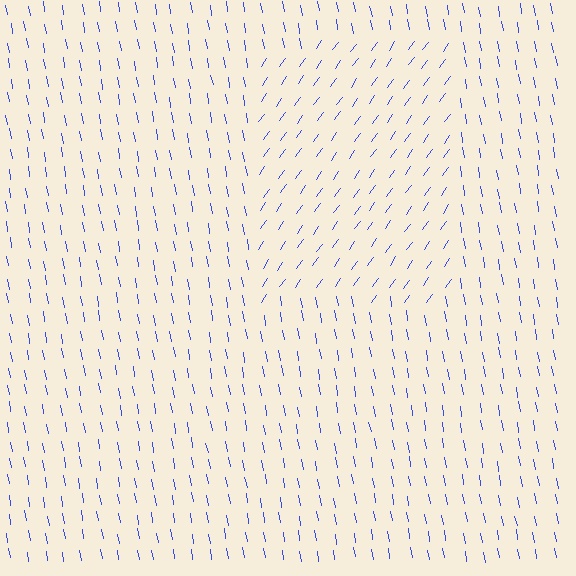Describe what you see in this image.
The image is filled with small blue line segments. A rectangle region in the image has lines oriented differently from the surrounding lines, creating a visible texture boundary.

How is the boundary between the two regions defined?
The boundary is defined purely by a change in line orientation (approximately 45 degrees difference). All lines are the same color and thickness.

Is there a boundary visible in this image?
Yes, there is a texture boundary formed by a change in line orientation.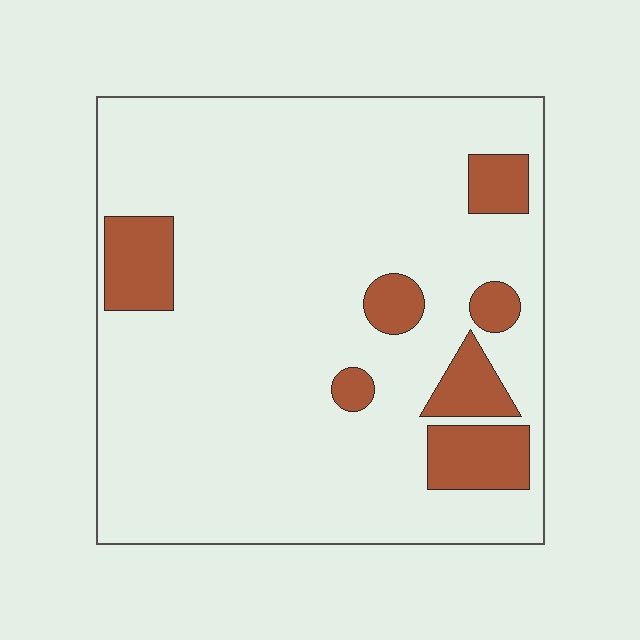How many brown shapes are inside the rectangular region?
7.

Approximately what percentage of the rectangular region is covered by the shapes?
Approximately 15%.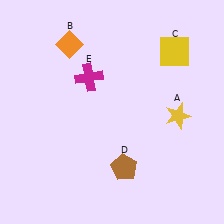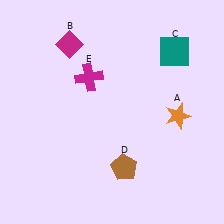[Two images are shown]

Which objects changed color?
A changed from yellow to orange. B changed from orange to magenta. C changed from yellow to teal.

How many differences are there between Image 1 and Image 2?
There are 3 differences between the two images.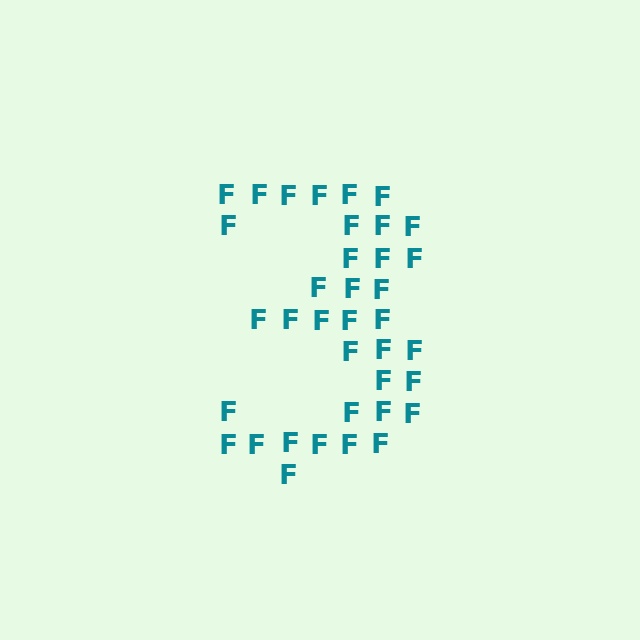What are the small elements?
The small elements are letter F's.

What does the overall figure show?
The overall figure shows the digit 3.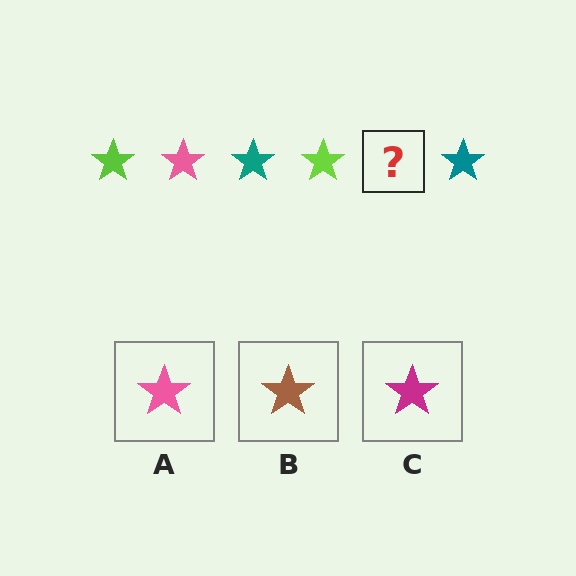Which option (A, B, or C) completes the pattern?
A.